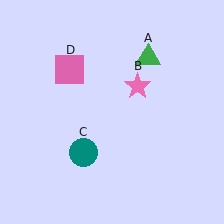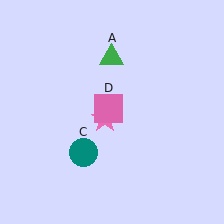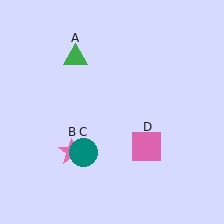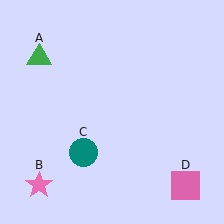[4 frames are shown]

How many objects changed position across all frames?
3 objects changed position: green triangle (object A), pink star (object B), pink square (object D).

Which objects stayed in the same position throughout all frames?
Teal circle (object C) remained stationary.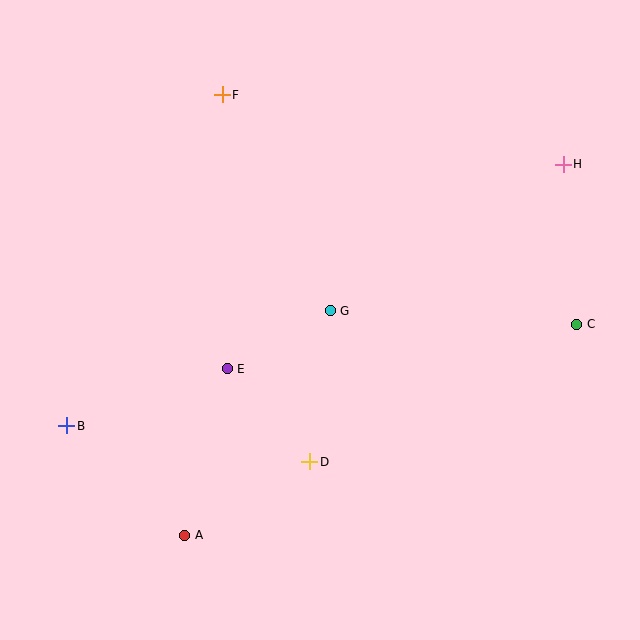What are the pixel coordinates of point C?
Point C is at (577, 324).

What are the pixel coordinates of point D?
Point D is at (310, 462).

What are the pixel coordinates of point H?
Point H is at (563, 164).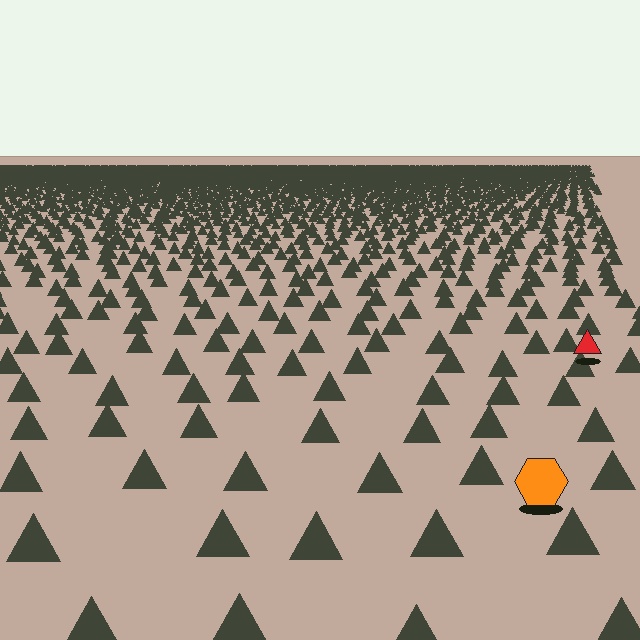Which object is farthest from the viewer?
The red triangle is farthest from the viewer. It appears smaller and the ground texture around it is denser.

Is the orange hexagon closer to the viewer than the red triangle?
Yes. The orange hexagon is closer — you can tell from the texture gradient: the ground texture is coarser near it.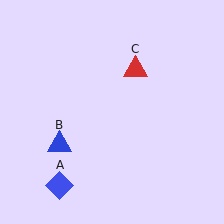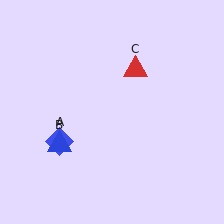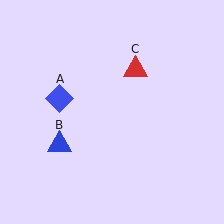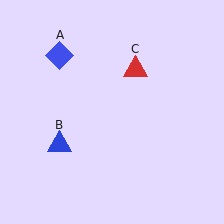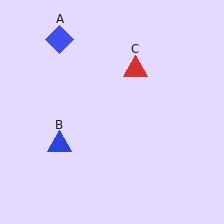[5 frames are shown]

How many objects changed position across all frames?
1 object changed position: blue diamond (object A).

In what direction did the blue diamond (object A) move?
The blue diamond (object A) moved up.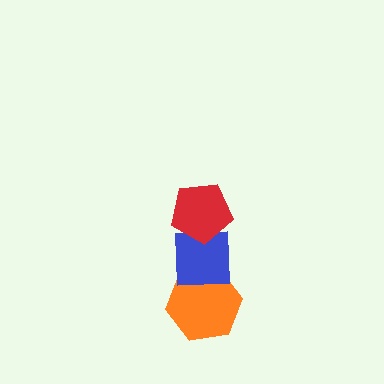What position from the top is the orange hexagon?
The orange hexagon is 3rd from the top.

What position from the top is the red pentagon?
The red pentagon is 1st from the top.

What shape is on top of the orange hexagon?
The blue square is on top of the orange hexagon.